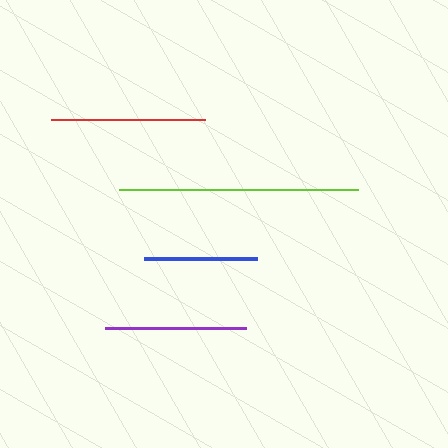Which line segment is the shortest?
The blue line is the shortest at approximately 113 pixels.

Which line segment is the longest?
The lime line is the longest at approximately 238 pixels.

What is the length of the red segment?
The red segment is approximately 154 pixels long.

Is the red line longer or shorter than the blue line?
The red line is longer than the blue line.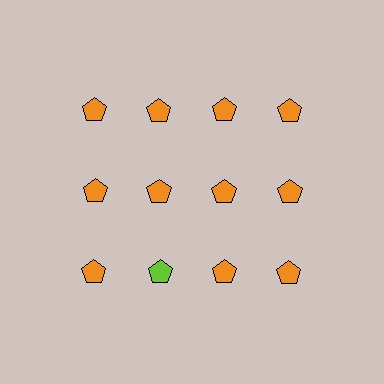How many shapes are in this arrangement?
There are 12 shapes arranged in a grid pattern.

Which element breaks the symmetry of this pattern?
The lime pentagon in the third row, second from left column breaks the symmetry. All other shapes are orange pentagons.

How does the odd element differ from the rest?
It has a different color: lime instead of orange.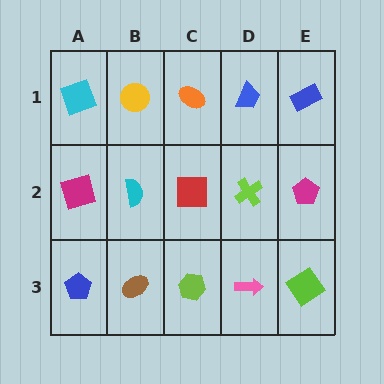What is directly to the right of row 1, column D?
A blue rectangle.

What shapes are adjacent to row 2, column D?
A blue trapezoid (row 1, column D), a pink arrow (row 3, column D), a red square (row 2, column C), a magenta pentagon (row 2, column E).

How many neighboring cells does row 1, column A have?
2.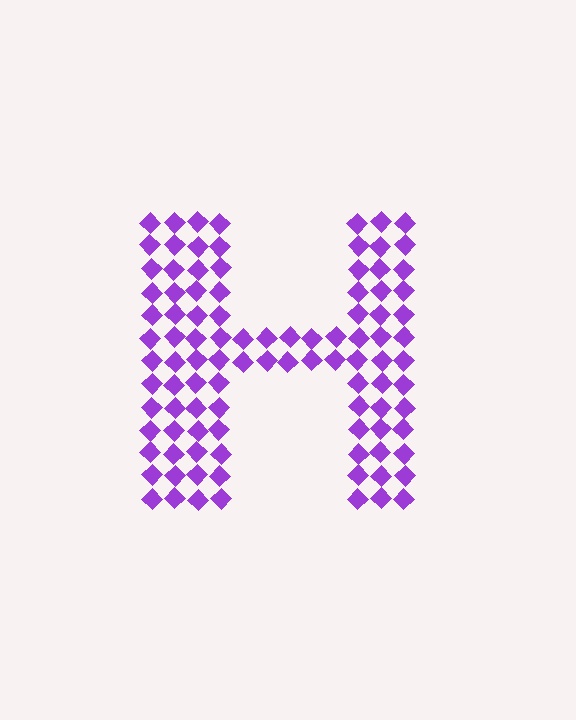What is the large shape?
The large shape is the letter H.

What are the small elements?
The small elements are diamonds.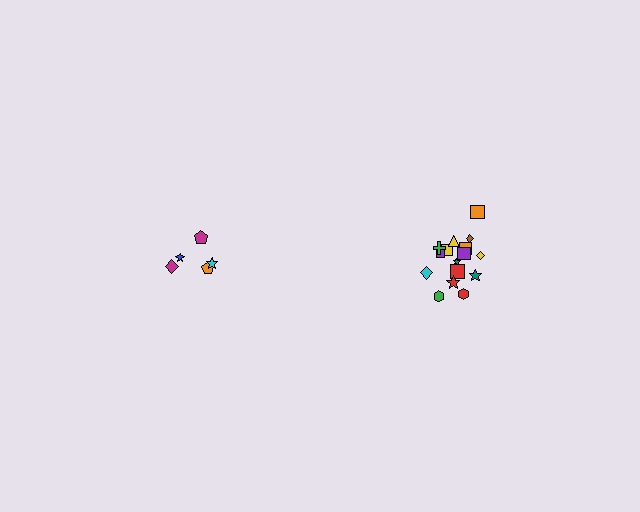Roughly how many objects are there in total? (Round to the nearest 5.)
Roughly 25 objects in total.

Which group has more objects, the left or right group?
The right group.